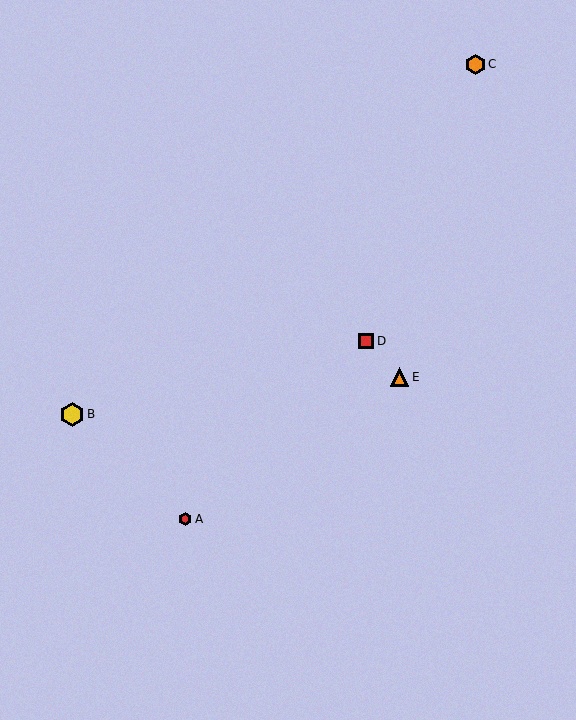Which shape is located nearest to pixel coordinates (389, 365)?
The orange triangle (labeled E) at (399, 377) is nearest to that location.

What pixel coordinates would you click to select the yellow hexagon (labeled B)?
Click at (72, 414) to select the yellow hexagon B.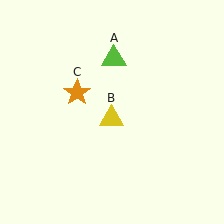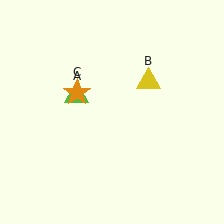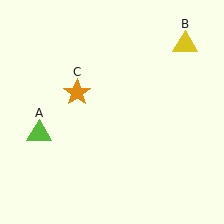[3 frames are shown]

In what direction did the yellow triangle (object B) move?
The yellow triangle (object B) moved up and to the right.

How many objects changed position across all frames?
2 objects changed position: lime triangle (object A), yellow triangle (object B).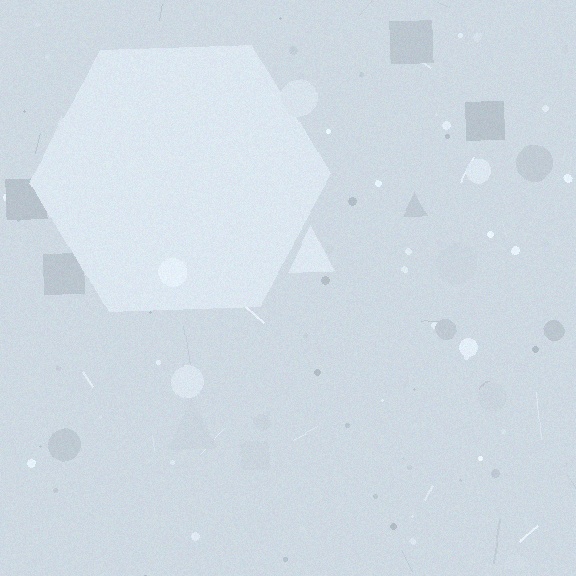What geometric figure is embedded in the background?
A hexagon is embedded in the background.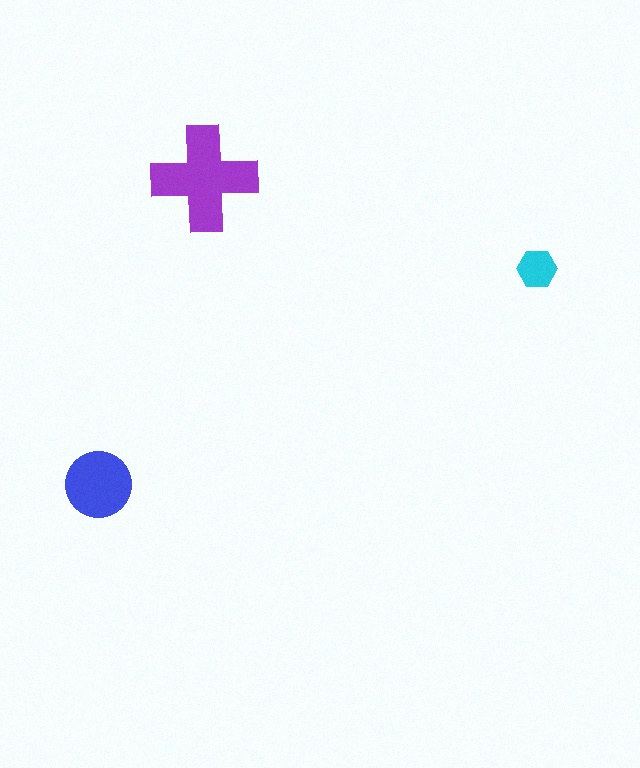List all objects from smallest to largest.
The cyan hexagon, the blue circle, the purple cross.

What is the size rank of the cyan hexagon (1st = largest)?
3rd.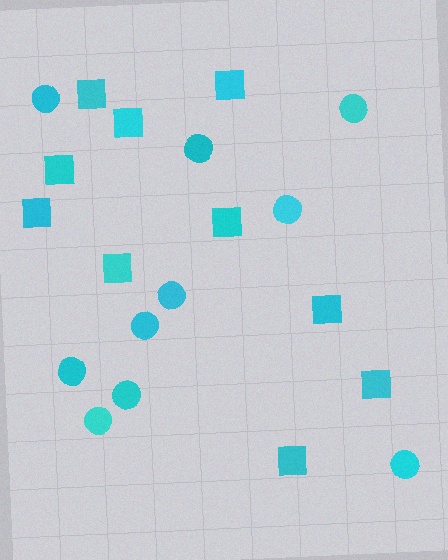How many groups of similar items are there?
There are 2 groups: one group of squares (10) and one group of circles (10).